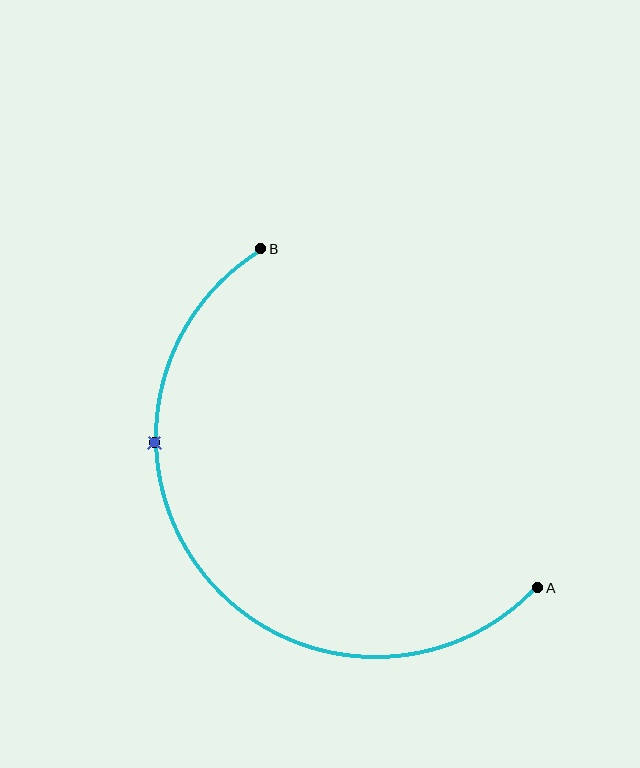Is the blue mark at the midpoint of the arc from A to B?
No. The blue mark lies on the arc but is closer to endpoint B. The arc midpoint would be at the point on the curve equidistant along the arc from both A and B.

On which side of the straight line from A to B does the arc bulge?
The arc bulges below and to the left of the straight line connecting A and B.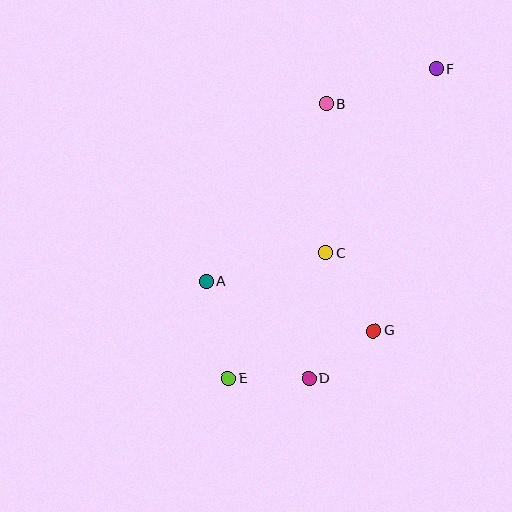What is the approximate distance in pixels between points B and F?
The distance between B and F is approximately 115 pixels.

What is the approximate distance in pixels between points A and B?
The distance between A and B is approximately 214 pixels.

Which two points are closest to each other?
Points D and E are closest to each other.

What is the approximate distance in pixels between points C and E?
The distance between C and E is approximately 159 pixels.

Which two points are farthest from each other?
Points E and F are farthest from each other.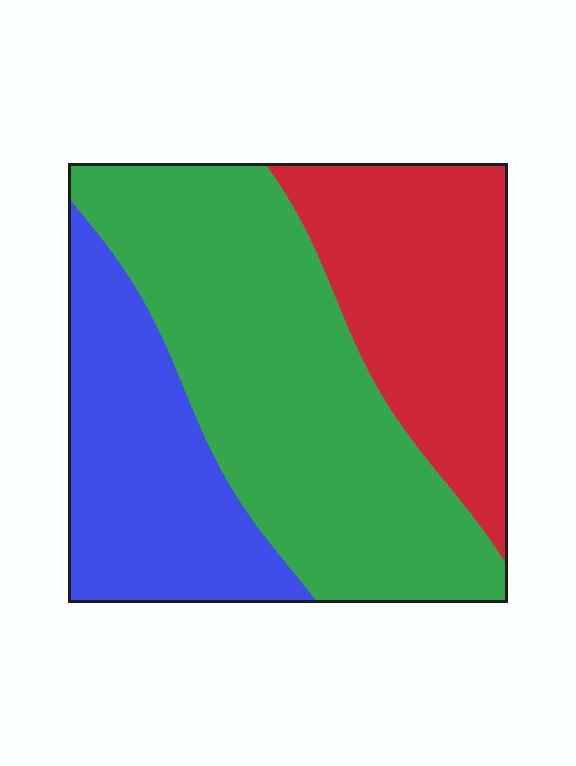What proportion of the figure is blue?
Blue takes up about one quarter (1/4) of the figure.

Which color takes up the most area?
Green, at roughly 45%.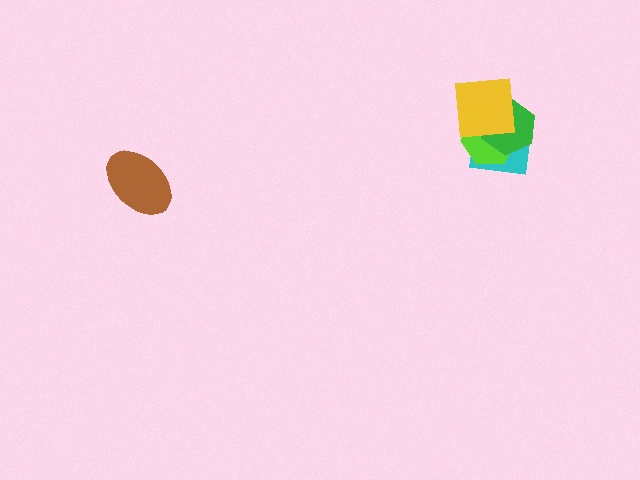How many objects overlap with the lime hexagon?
3 objects overlap with the lime hexagon.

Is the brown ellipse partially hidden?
No, no other shape covers it.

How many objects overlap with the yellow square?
3 objects overlap with the yellow square.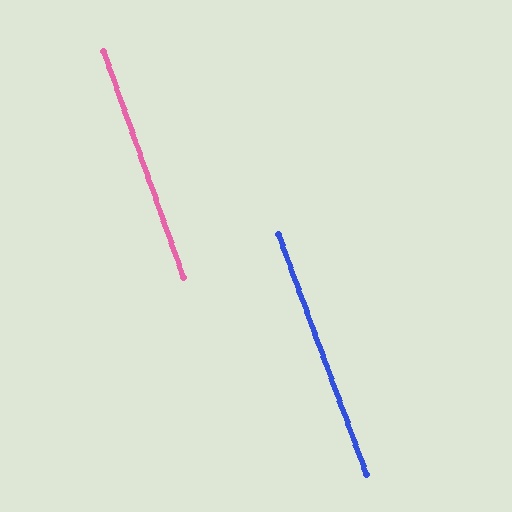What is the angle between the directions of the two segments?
Approximately 1 degree.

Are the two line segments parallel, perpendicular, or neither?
Parallel — their directions differ by only 0.7°.